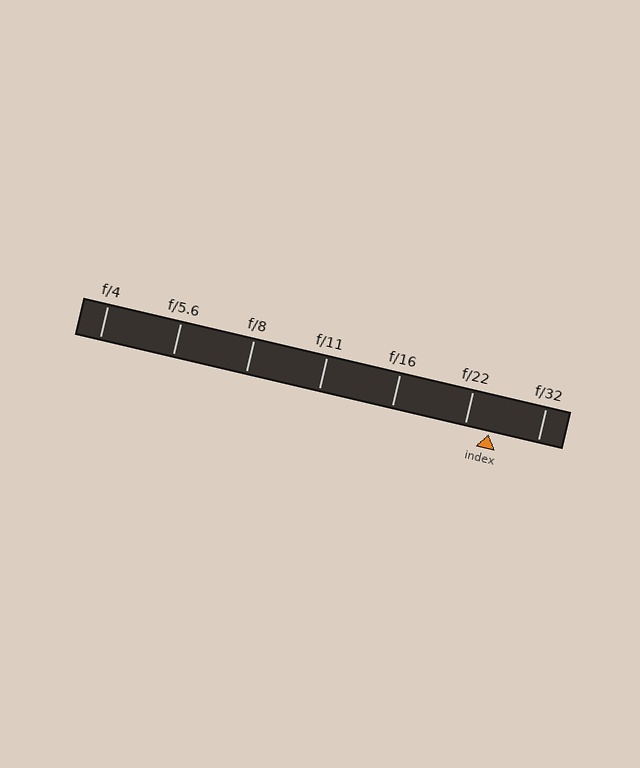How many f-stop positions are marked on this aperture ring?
There are 7 f-stop positions marked.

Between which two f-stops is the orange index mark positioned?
The index mark is between f/22 and f/32.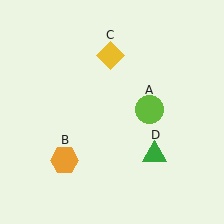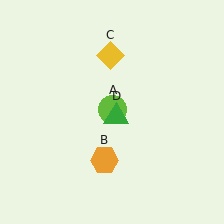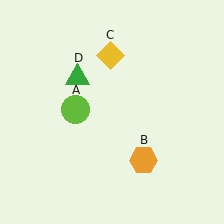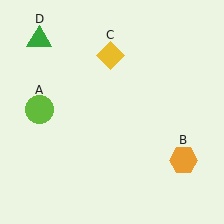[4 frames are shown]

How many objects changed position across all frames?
3 objects changed position: lime circle (object A), orange hexagon (object B), green triangle (object D).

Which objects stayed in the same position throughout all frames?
Yellow diamond (object C) remained stationary.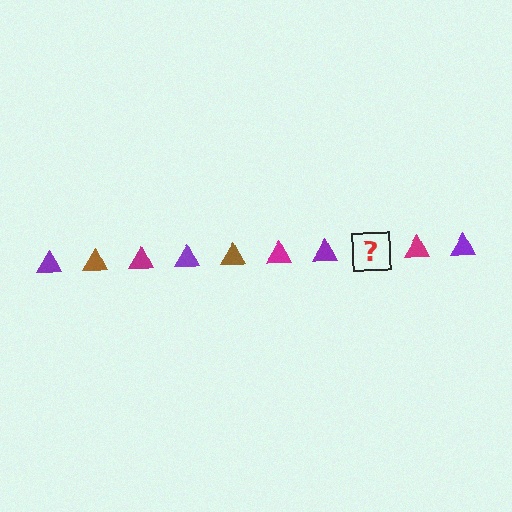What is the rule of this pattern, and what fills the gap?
The rule is that the pattern cycles through purple, brown, magenta triangles. The gap should be filled with a brown triangle.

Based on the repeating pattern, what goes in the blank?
The blank should be a brown triangle.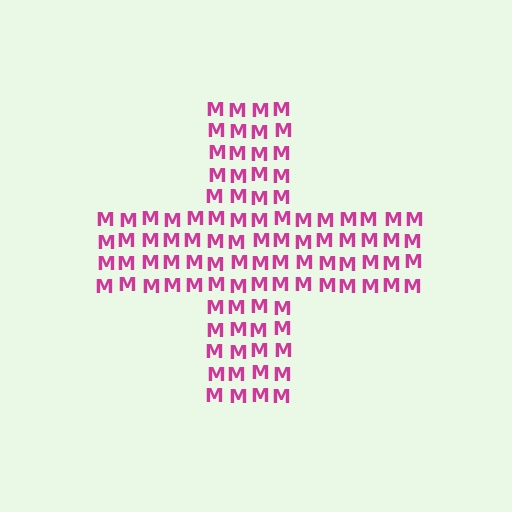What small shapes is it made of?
It is made of small letter M's.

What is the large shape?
The large shape is a cross.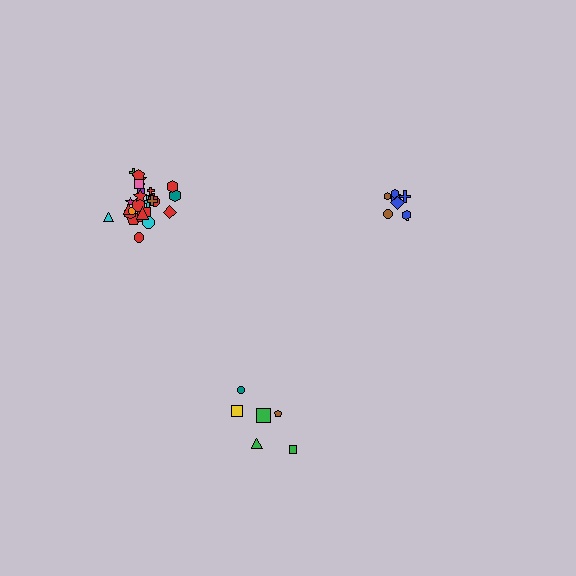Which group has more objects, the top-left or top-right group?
The top-left group.